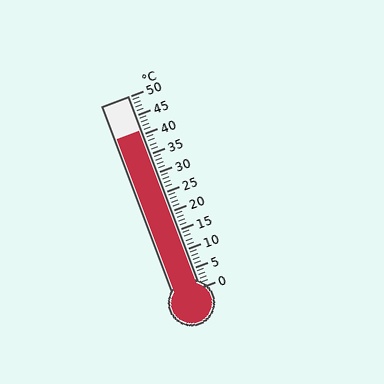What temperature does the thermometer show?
The thermometer shows approximately 41°C.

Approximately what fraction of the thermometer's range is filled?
The thermometer is filled to approximately 80% of its range.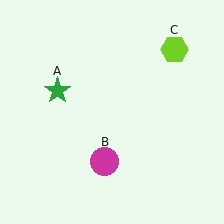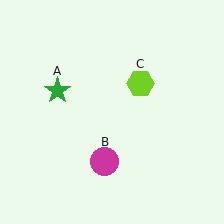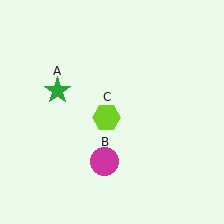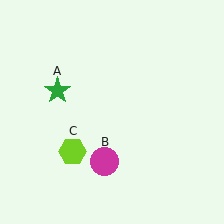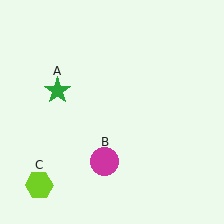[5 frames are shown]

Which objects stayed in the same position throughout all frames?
Green star (object A) and magenta circle (object B) remained stationary.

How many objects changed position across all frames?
1 object changed position: lime hexagon (object C).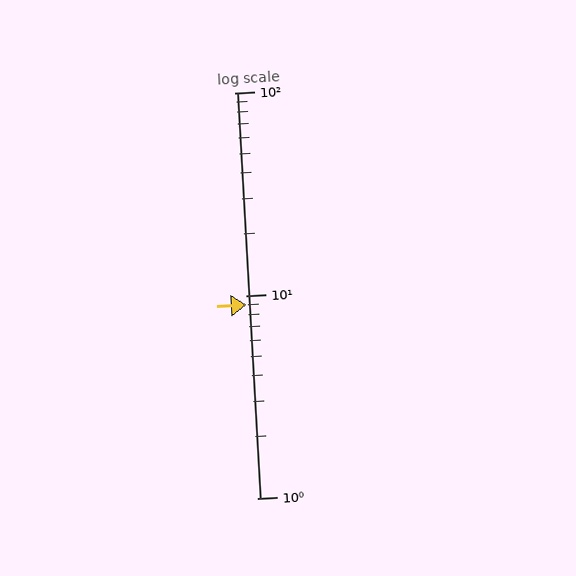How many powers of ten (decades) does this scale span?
The scale spans 2 decades, from 1 to 100.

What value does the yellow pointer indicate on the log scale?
The pointer indicates approximately 9.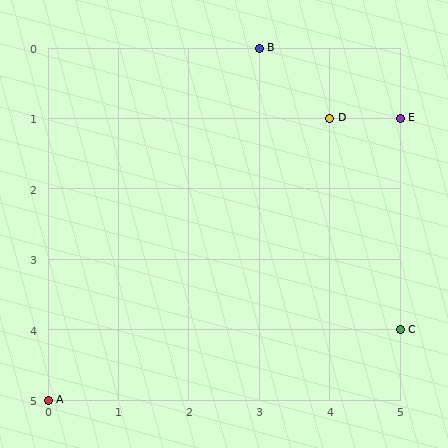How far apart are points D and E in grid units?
Points D and E are 1 column apart.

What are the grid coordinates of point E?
Point E is at grid coordinates (5, 1).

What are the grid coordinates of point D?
Point D is at grid coordinates (4, 1).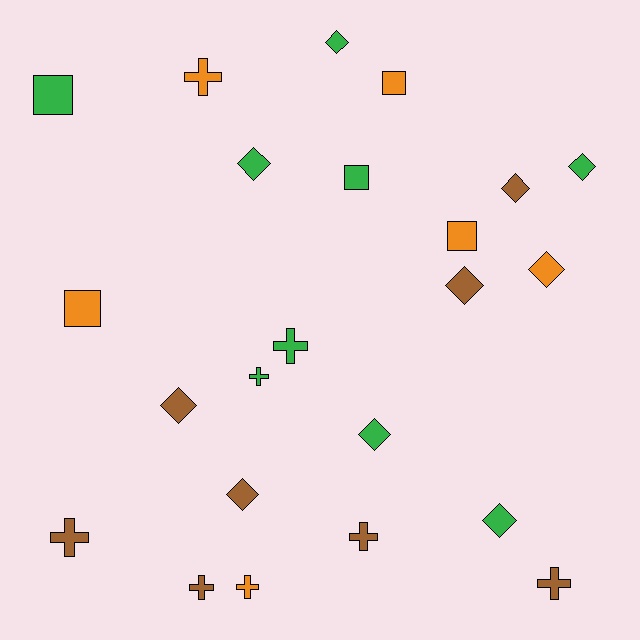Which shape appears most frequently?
Diamond, with 10 objects.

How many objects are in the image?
There are 23 objects.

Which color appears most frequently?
Green, with 9 objects.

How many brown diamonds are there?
There are 4 brown diamonds.